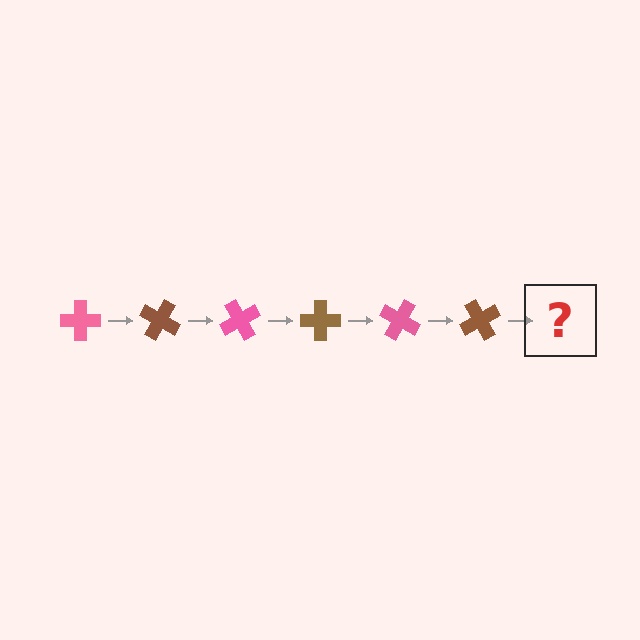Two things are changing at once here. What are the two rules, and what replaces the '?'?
The two rules are that it rotates 30 degrees each step and the color cycles through pink and brown. The '?' should be a pink cross, rotated 180 degrees from the start.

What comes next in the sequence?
The next element should be a pink cross, rotated 180 degrees from the start.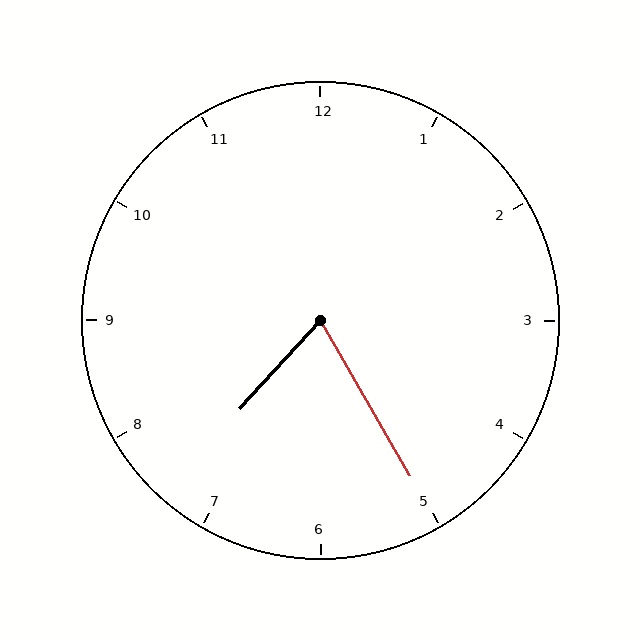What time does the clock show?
7:25.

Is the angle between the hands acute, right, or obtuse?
It is acute.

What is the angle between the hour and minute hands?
Approximately 72 degrees.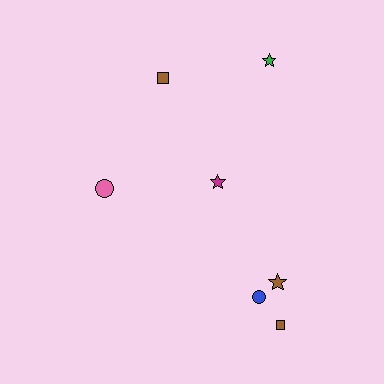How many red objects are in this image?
There are no red objects.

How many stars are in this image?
There are 3 stars.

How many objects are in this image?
There are 7 objects.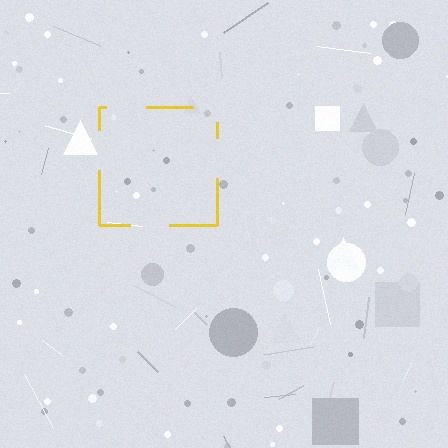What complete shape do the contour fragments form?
The contour fragments form a square.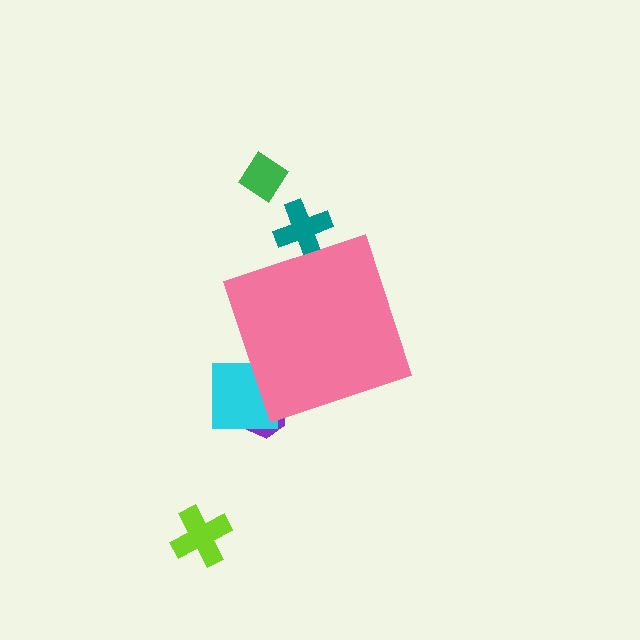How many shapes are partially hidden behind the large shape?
3 shapes are partially hidden.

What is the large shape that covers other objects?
A pink diamond.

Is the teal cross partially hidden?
Yes, the teal cross is partially hidden behind the pink diamond.